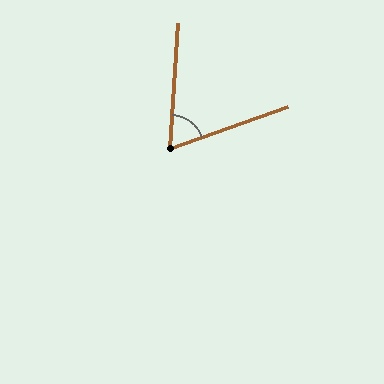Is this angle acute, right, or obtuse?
It is acute.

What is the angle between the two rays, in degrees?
Approximately 67 degrees.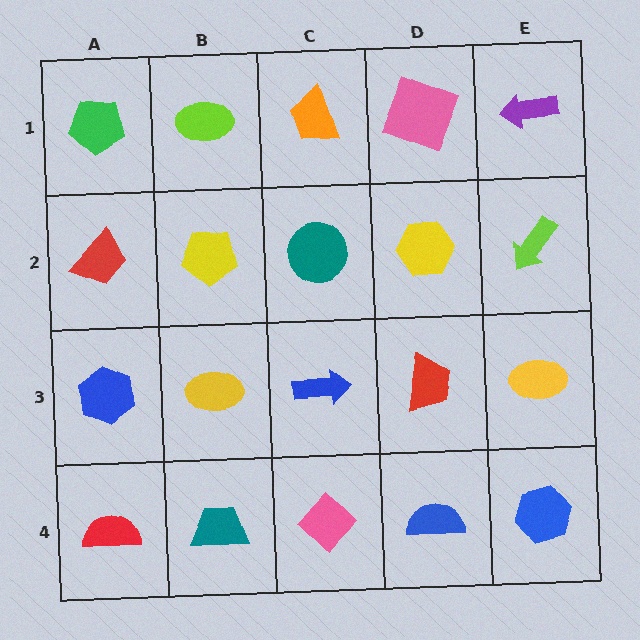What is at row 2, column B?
A yellow pentagon.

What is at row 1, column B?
A lime ellipse.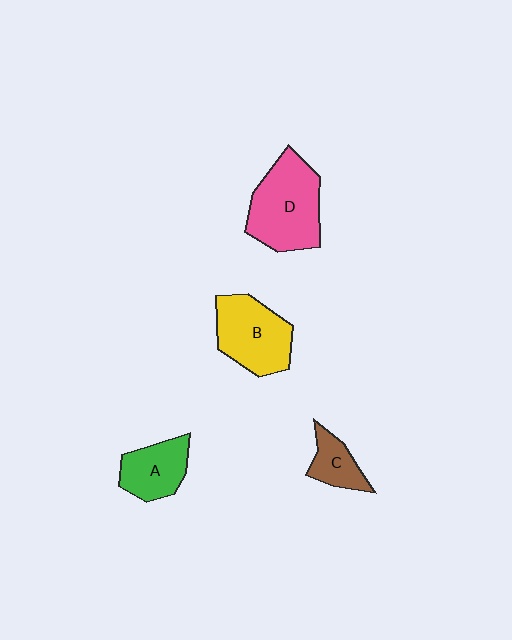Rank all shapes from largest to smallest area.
From largest to smallest: D (pink), B (yellow), A (green), C (brown).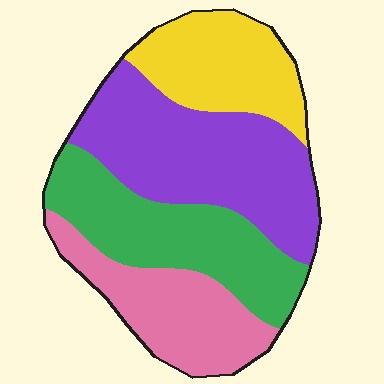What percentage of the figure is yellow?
Yellow covers about 20% of the figure.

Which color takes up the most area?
Purple, at roughly 35%.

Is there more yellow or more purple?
Purple.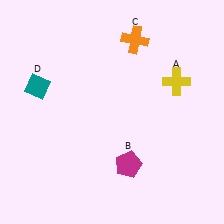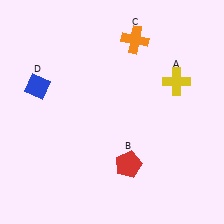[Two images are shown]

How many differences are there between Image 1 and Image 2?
There are 2 differences between the two images.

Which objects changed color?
B changed from magenta to red. D changed from teal to blue.